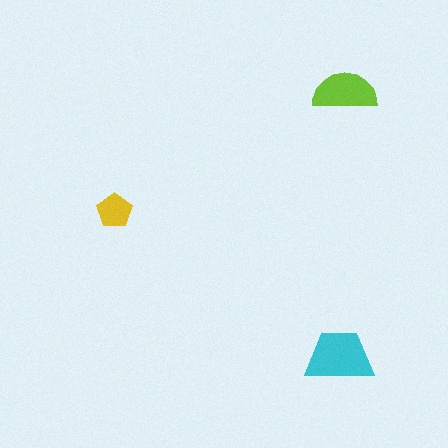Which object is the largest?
The cyan trapezoid.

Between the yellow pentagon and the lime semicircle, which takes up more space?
The lime semicircle.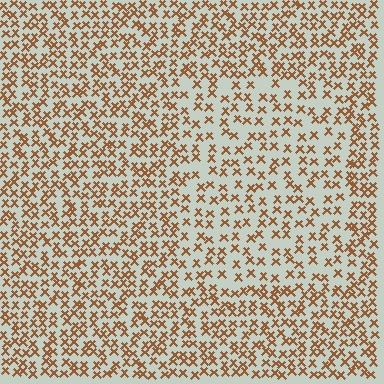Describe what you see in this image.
The image contains small brown elements arranged at two different densities. A rectangle-shaped region is visible where the elements are less densely packed than the surrounding area.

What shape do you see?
I see a rectangle.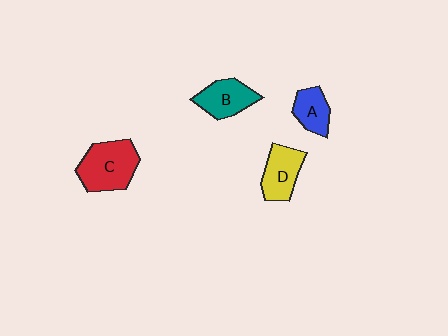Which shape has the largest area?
Shape C (red).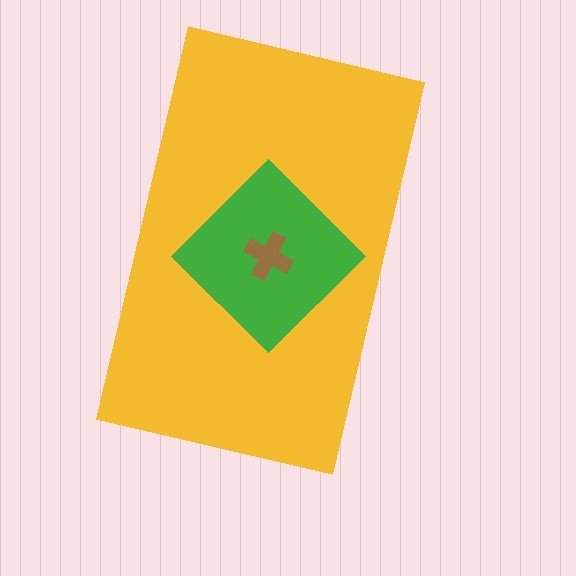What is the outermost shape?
The yellow rectangle.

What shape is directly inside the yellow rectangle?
The green diamond.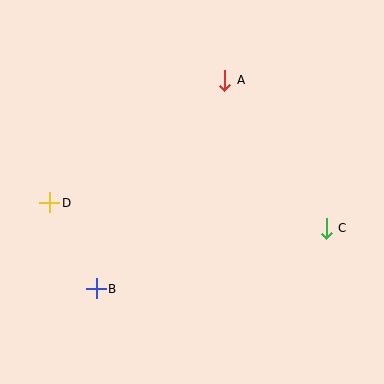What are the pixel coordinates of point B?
Point B is at (96, 289).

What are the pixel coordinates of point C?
Point C is at (326, 228).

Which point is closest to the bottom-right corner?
Point C is closest to the bottom-right corner.